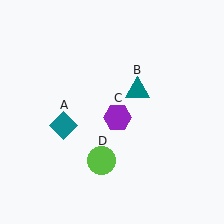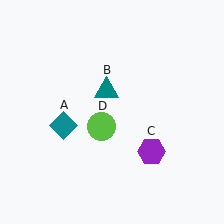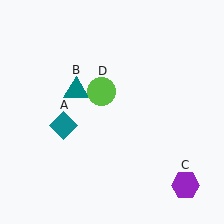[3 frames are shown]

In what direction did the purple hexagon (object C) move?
The purple hexagon (object C) moved down and to the right.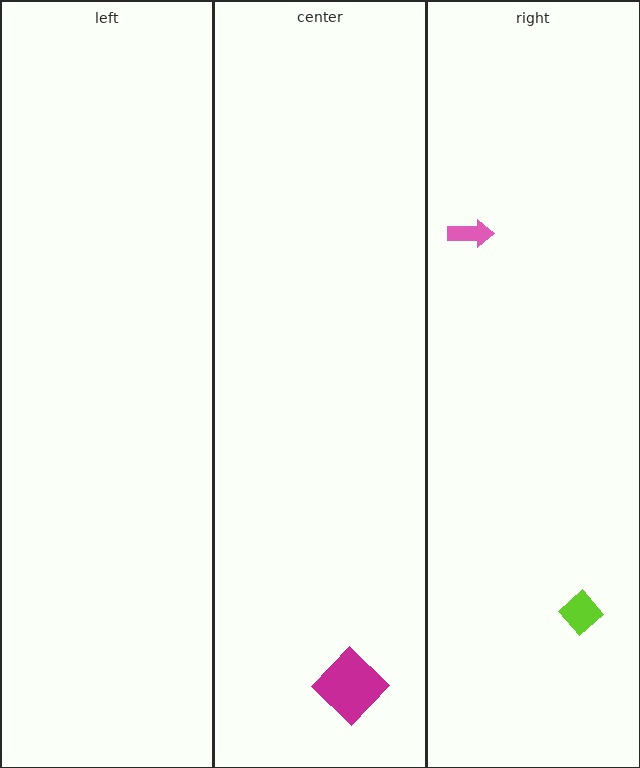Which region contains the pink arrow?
The right region.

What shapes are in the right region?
The pink arrow, the lime diamond.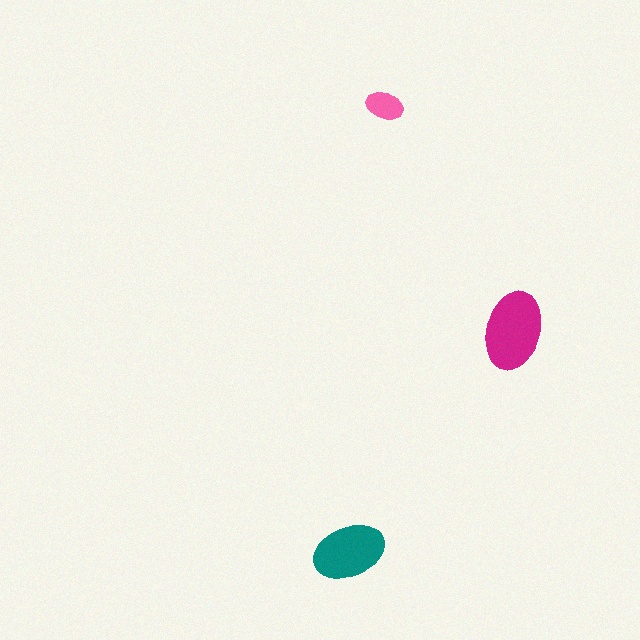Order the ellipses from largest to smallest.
the magenta one, the teal one, the pink one.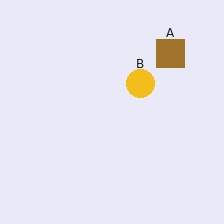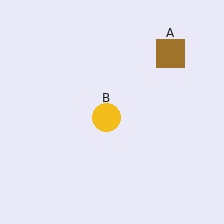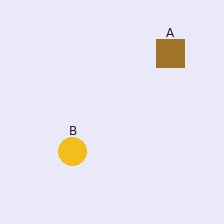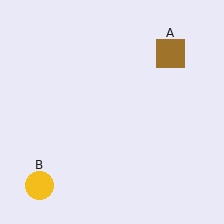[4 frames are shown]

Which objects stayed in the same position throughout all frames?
Brown square (object A) remained stationary.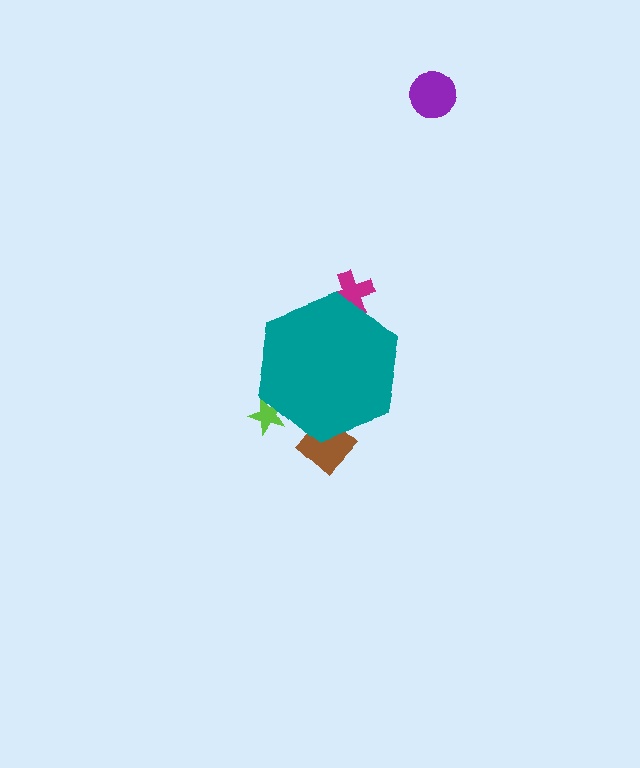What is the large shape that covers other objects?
A teal hexagon.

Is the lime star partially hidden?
Yes, the lime star is partially hidden behind the teal hexagon.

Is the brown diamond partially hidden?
Yes, the brown diamond is partially hidden behind the teal hexagon.